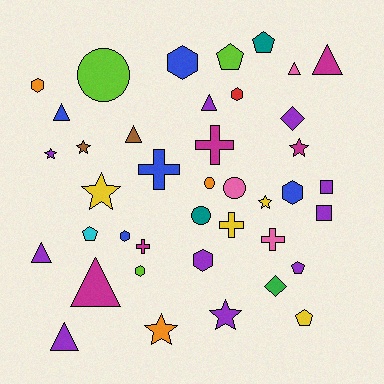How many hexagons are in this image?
There are 7 hexagons.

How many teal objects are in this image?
There are 2 teal objects.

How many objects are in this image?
There are 40 objects.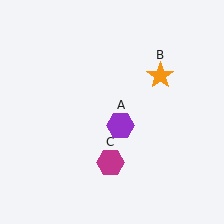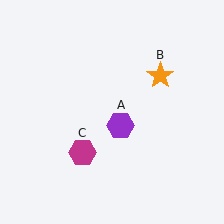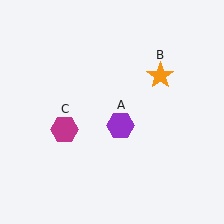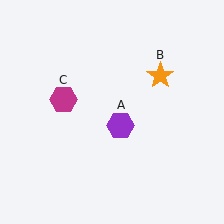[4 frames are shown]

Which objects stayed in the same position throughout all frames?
Purple hexagon (object A) and orange star (object B) remained stationary.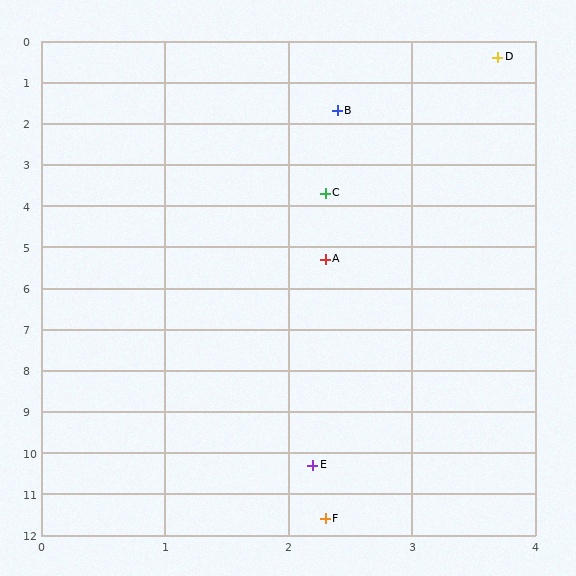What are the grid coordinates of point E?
Point E is at approximately (2.2, 10.3).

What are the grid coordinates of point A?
Point A is at approximately (2.3, 5.3).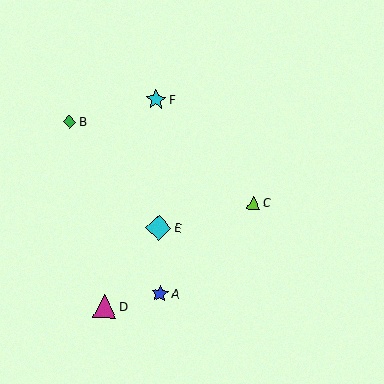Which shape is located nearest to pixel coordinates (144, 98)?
The cyan star (labeled F) at (156, 99) is nearest to that location.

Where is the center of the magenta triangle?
The center of the magenta triangle is at (104, 306).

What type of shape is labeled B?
Shape B is a green diamond.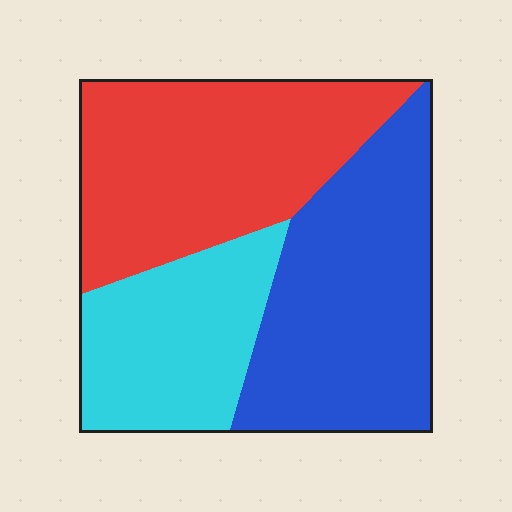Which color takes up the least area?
Cyan, at roughly 25%.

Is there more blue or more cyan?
Blue.